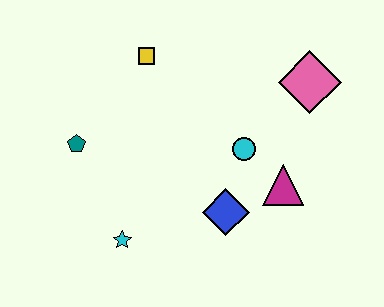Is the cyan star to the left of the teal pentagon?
No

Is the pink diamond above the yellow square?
No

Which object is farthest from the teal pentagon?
The pink diamond is farthest from the teal pentagon.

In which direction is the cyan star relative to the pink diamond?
The cyan star is to the left of the pink diamond.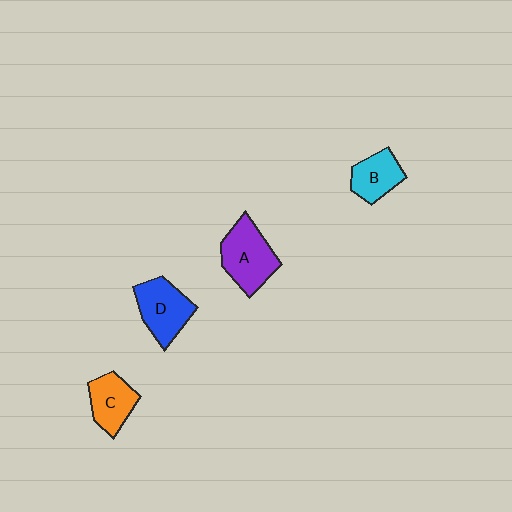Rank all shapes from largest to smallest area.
From largest to smallest: A (purple), D (blue), C (orange), B (cyan).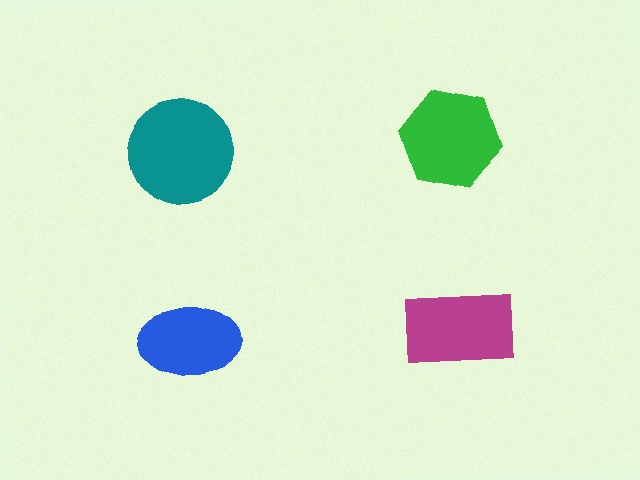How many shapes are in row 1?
2 shapes.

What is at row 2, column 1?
A blue ellipse.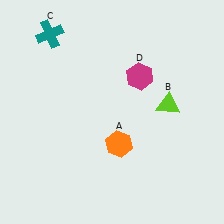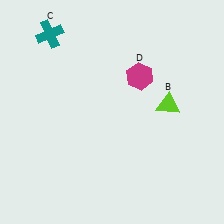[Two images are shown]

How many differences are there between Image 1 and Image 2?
There is 1 difference between the two images.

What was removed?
The orange hexagon (A) was removed in Image 2.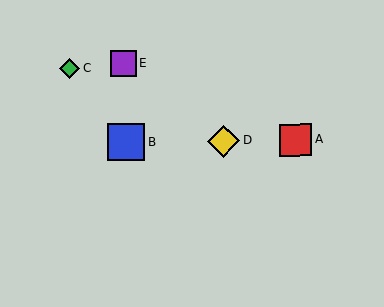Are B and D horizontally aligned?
Yes, both are at y≈142.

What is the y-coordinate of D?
Object D is at y≈141.